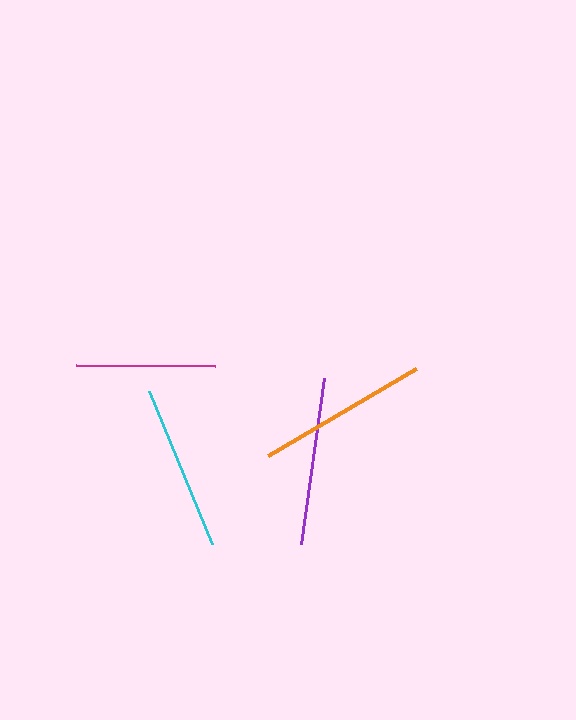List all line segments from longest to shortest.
From longest to shortest: orange, purple, cyan, magenta.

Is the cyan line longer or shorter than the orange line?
The orange line is longer than the cyan line.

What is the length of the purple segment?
The purple segment is approximately 167 pixels long.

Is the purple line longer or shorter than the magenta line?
The purple line is longer than the magenta line.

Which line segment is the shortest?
The magenta line is the shortest at approximately 139 pixels.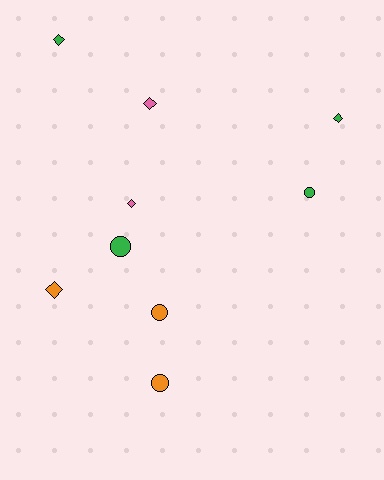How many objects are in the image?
There are 9 objects.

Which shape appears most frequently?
Diamond, with 5 objects.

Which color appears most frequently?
Green, with 4 objects.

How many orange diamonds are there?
There is 1 orange diamond.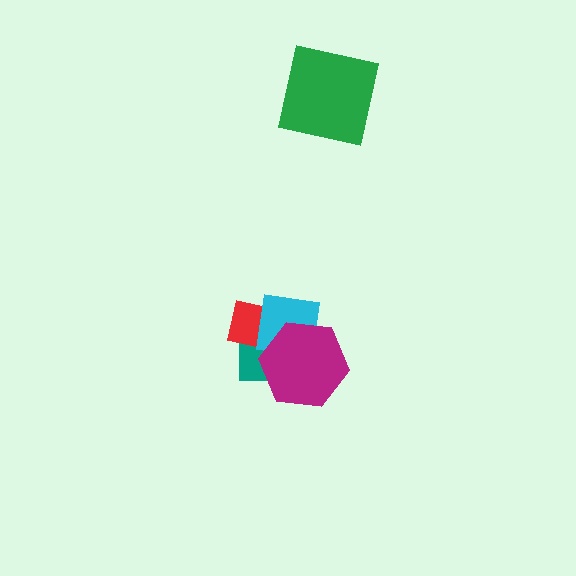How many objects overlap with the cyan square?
3 objects overlap with the cyan square.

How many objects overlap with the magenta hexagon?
3 objects overlap with the magenta hexagon.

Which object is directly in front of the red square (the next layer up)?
The cyan square is directly in front of the red square.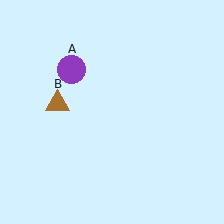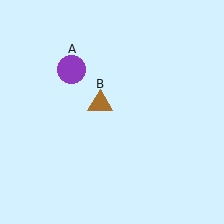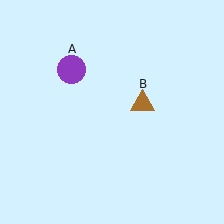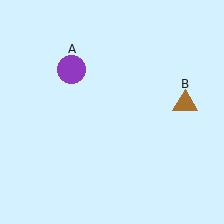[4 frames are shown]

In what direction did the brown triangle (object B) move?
The brown triangle (object B) moved right.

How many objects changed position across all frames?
1 object changed position: brown triangle (object B).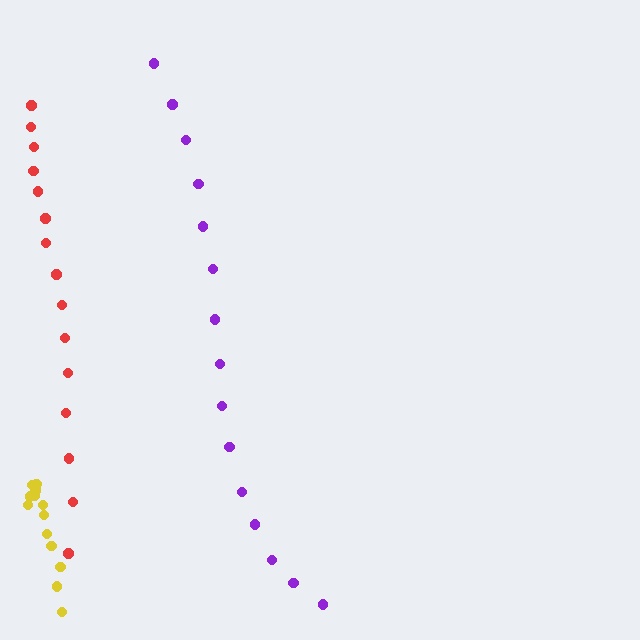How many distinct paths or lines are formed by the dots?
There are 3 distinct paths.